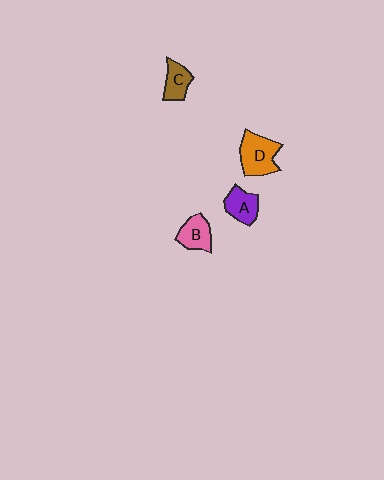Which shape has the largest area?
Shape D (orange).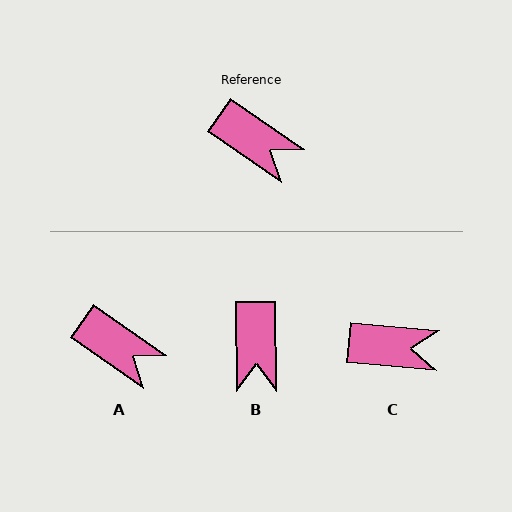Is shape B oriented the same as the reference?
No, it is off by about 55 degrees.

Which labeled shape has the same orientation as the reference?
A.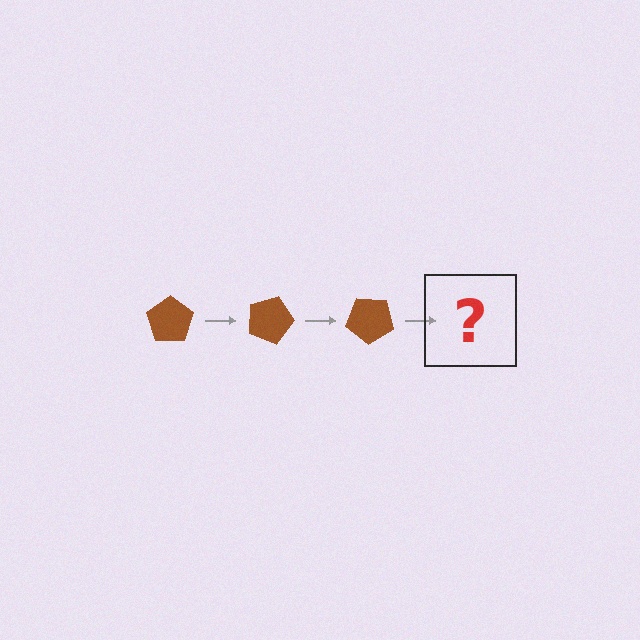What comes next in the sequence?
The next element should be a brown pentagon rotated 60 degrees.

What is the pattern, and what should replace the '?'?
The pattern is that the pentagon rotates 20 degrees each step. The '?' should be a brown pentagon rotated 60 degrees.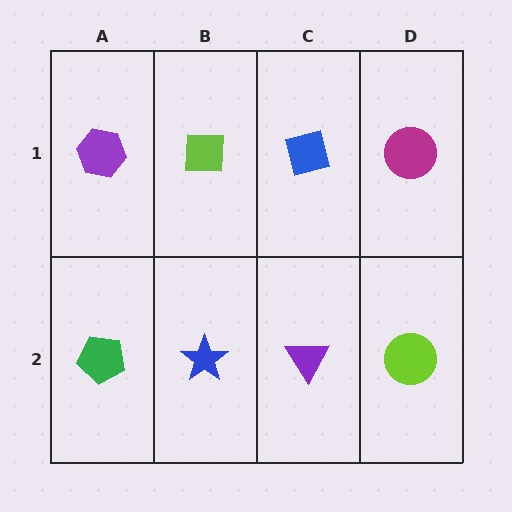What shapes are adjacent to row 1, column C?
A purple triangle (row 2, column C), a lime square (row 1, column B), a magenta circle (row 1, column D).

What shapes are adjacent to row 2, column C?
A blue square (row 1, column C), a blue star (row 2, column B), a lime circle (row 2, column D).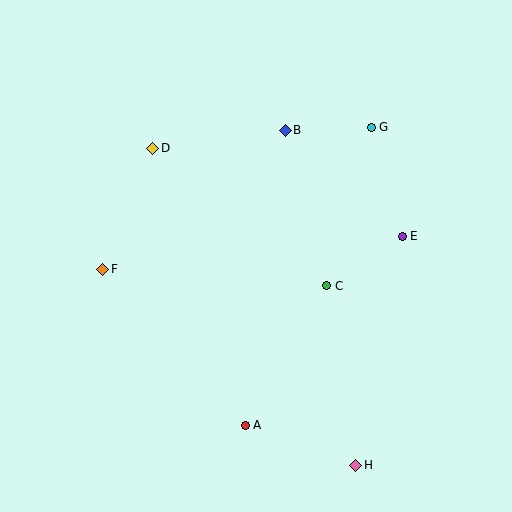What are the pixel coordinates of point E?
Point E is at (402, 236).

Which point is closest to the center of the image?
Point C at (327, 286) is closest to the center.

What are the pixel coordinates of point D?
Point D is at (153, 148).